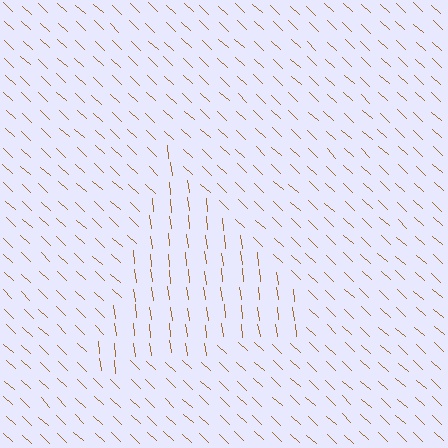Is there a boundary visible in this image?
Yes, there is a texture boundary formed by a change in line orientation.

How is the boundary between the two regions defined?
The boundary is defined purely by a change in line orientation (approximately 39 degrees difference). All lines are the same color and thickness.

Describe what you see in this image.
The image is filled with small brown line segments. A triangle region in the image has lines oriented differently from the surrounding lines, creating a visible texture boundary.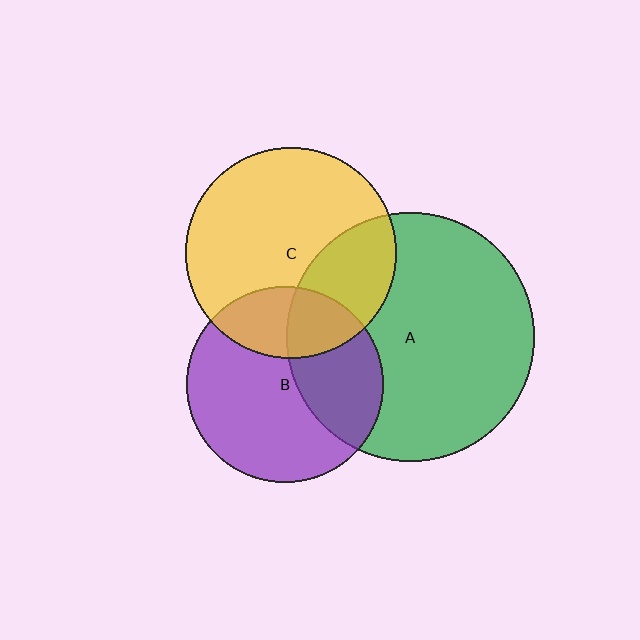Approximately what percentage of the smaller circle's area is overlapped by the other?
Approximately 30%.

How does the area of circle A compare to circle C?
Approximately 1.4 times.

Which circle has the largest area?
Circle A (green).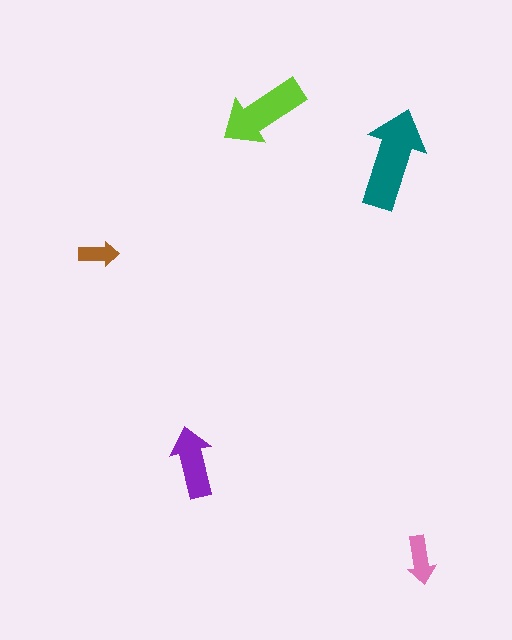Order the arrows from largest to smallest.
the teal one, the lime one, the purple one, the pink one, the brown one.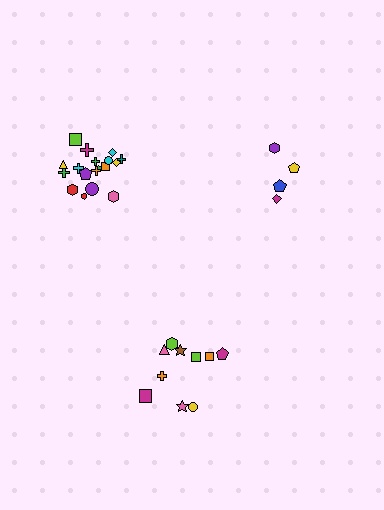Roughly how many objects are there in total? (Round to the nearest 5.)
Roughly 30 objects in total.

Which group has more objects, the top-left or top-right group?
The top-left group.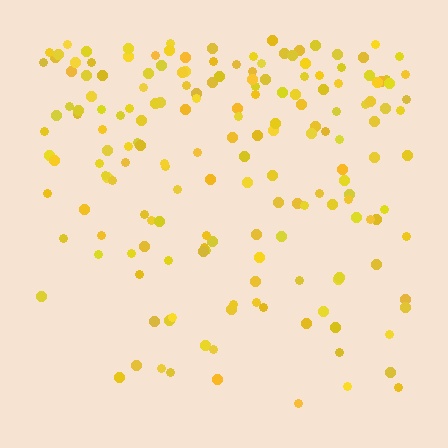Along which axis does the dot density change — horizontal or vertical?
Vertical.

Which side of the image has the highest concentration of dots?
The top.